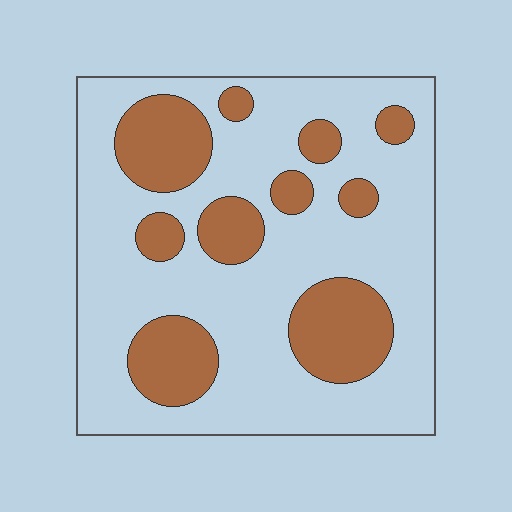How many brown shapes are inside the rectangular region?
10.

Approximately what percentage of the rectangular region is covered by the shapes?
Approximately 25%.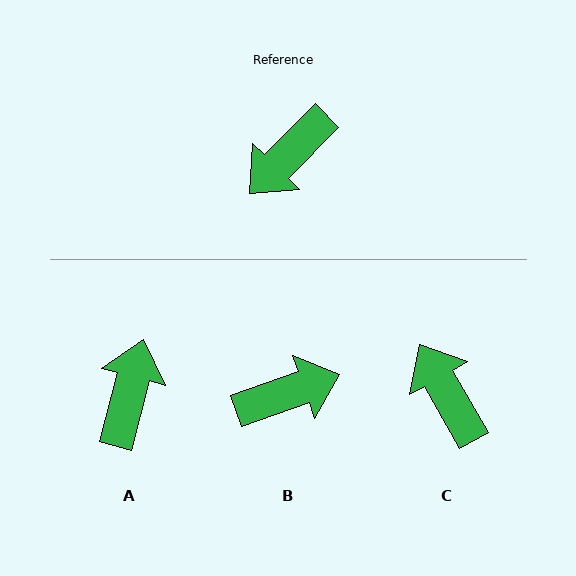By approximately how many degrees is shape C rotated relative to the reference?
Approximately 105 degrees clockwise.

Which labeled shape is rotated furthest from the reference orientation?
B, about 155 degrees away.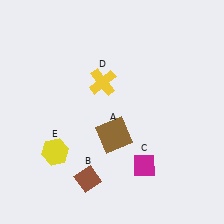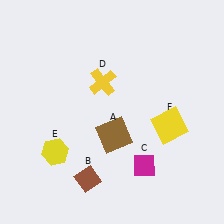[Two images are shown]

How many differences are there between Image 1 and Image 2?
There is 1 difference between the two images.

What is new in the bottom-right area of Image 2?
A yellow square (F) was added in the bottom-right area of Image 2.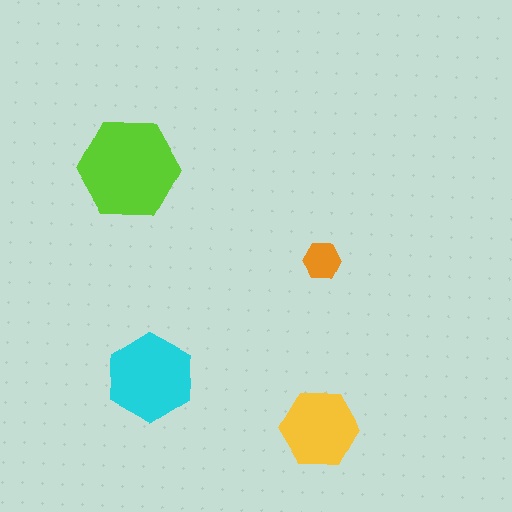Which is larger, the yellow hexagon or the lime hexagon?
The lime one.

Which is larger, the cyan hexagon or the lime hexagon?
The lime one.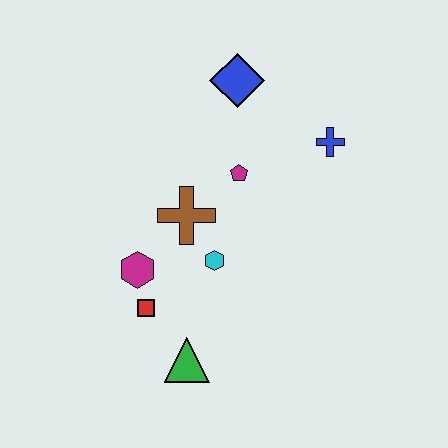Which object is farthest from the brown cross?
The blue cross is farthest from the brown cross.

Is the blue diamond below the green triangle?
No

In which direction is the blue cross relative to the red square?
The blue cross is to the right of the red square.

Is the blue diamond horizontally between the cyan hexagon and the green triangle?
No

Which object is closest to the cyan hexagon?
The brown cross is closest to the cyan hexagon.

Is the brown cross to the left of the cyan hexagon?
Yes